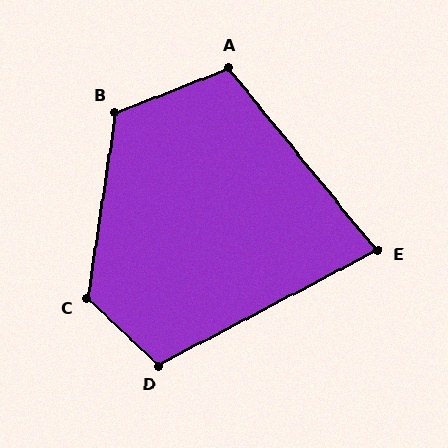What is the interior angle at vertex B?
Approximately 120 degrees (obtuse).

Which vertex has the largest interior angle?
C, at approximately 125 degrees.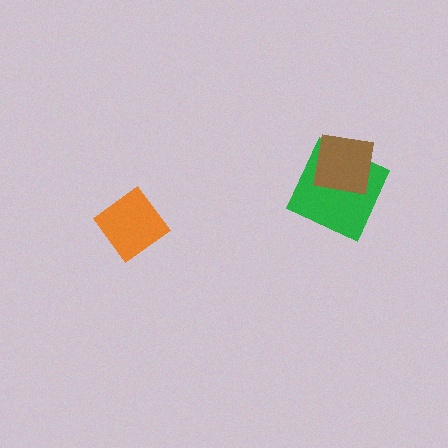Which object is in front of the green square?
The brown square is in front of the green square.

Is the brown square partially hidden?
No, no other shape covers it.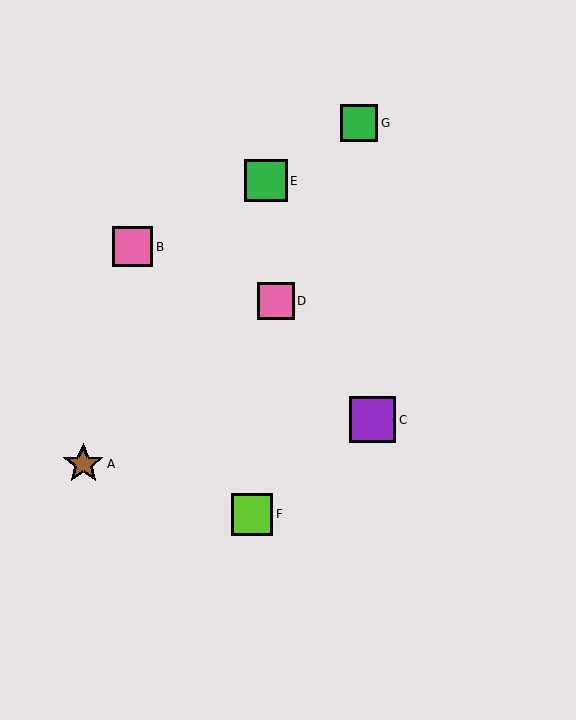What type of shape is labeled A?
Shape A is a brown star.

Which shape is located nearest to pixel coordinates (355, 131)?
The green square (labeled G) at (359, 123) is nearest to that location.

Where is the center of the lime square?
The center of the lime square is at (252, 514).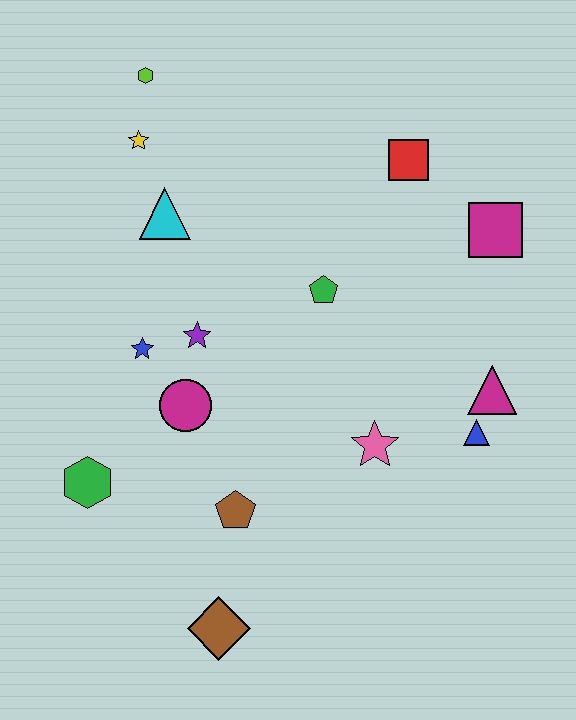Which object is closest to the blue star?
The purple star is closest to the blue star.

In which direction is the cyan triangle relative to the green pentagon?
The cyan triangle is to the left of the green pentagon.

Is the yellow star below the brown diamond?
No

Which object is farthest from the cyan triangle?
The brown diamond is farthest from the cyan triangle.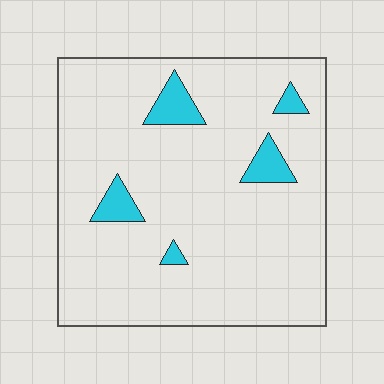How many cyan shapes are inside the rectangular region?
5.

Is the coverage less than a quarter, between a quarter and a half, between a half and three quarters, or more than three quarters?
Less than a quarter.